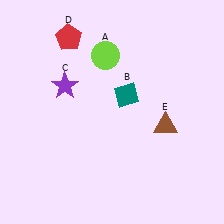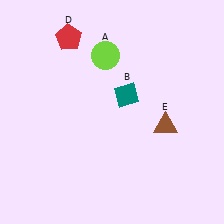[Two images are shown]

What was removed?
The purple star (C) was removed in Image 2.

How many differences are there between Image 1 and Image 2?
There is 1 difference between the two images.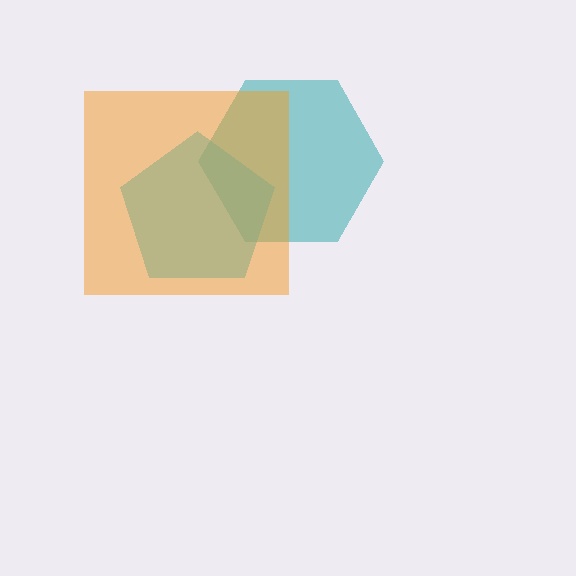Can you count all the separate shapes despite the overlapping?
Yes, there are 3 separate shapes.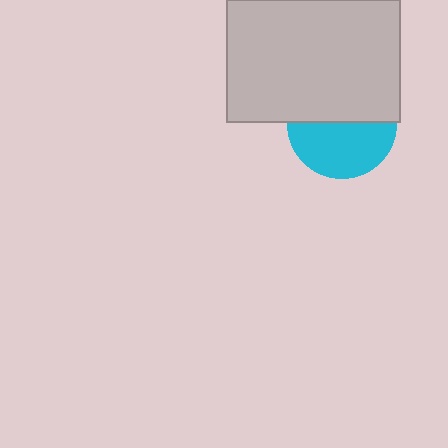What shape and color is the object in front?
The object in front is a light gray rectangle.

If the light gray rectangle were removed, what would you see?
You would see the complete cyan circle.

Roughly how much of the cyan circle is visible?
About half of it is visible (roughly 51%).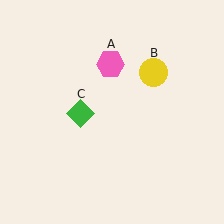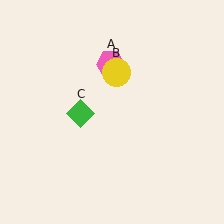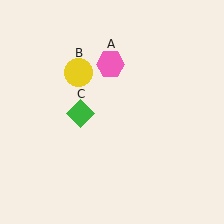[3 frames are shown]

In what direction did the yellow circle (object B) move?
The yellow circle (object B) moved left.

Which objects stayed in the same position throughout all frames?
Pink hexagon (object A) and green diamond (object C) remained stationary.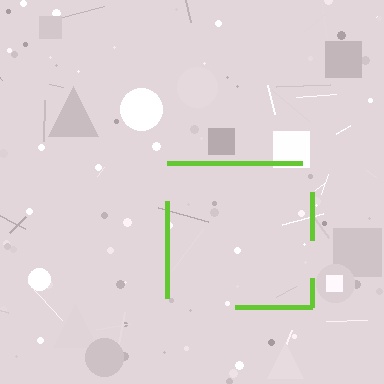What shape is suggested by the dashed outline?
The dashed outline suggests a square.